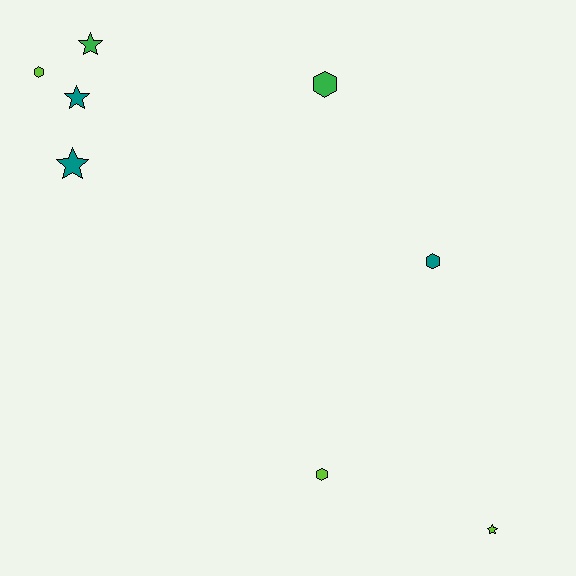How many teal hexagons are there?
There is 1 teal hexagon.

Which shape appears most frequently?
Star, with 4 objects.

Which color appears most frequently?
Lime, with 3 objects.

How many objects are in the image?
There are 8 objects.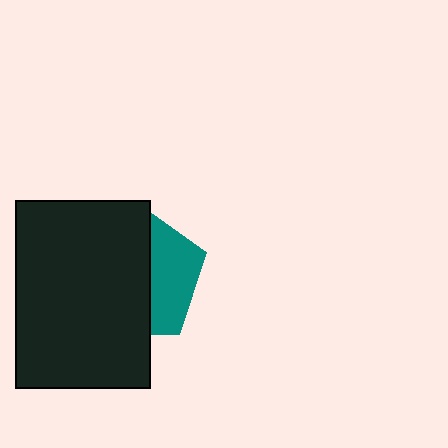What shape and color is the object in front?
The object in front is a black rectangle.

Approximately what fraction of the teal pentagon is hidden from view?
Roughly 65% of the teal pentagon is hidden behind the black rectangle.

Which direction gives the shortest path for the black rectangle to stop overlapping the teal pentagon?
Moving left gives the shortest separation.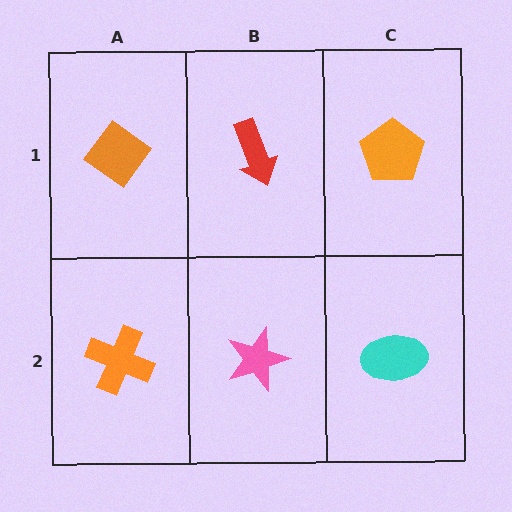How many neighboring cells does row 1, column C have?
2.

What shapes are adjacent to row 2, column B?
A red arrow (row 1, column B), an orange cross (row 2, column A), a cyan ellipse (row 2, column C).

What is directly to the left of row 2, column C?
A pink star.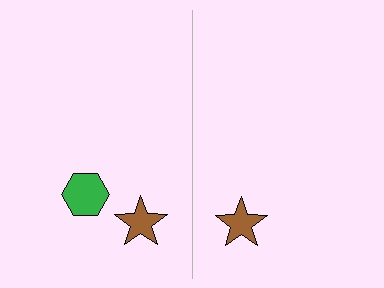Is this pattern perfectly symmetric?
No, the pattern is not perfectly symmetric. A green hexagon is missing from the right side.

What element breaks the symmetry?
A green hexagon is missing from the right side.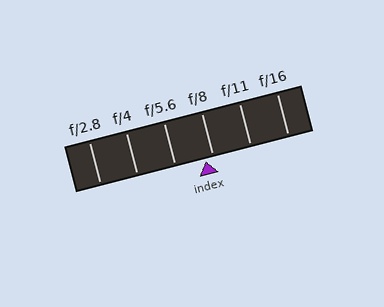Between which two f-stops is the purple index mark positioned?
The index mark is between f/5.6 and f/8.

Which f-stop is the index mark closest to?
The index mark is closest to f/8.